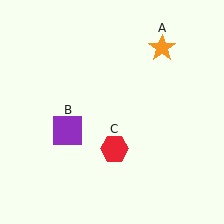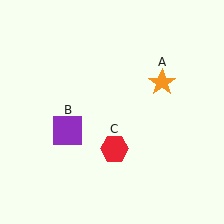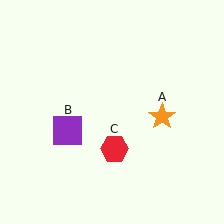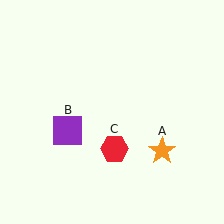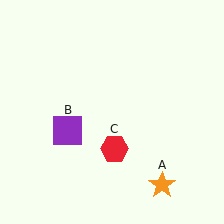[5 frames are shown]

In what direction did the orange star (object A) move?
The orange star (object A) moved down.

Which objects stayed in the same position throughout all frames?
Purple square (object B) and red hexagon (object C) remained stationary.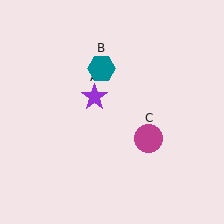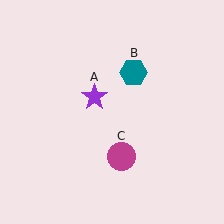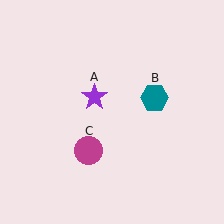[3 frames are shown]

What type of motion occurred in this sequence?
The teal hexagon (object B), magenta circle (object C) rotated clockwise around the center of the scene.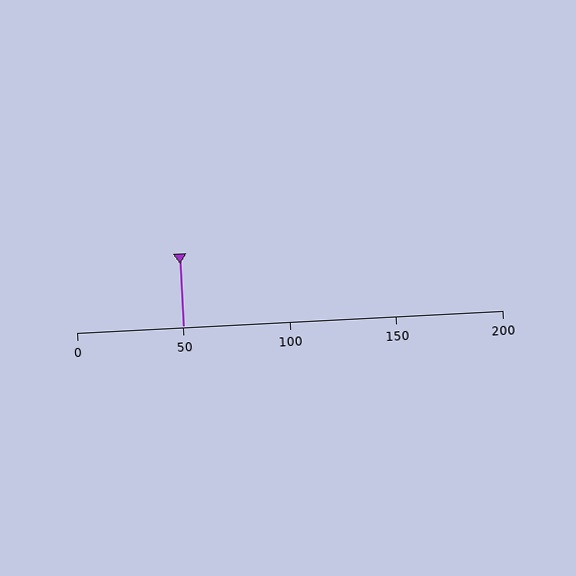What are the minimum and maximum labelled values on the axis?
The axis runs from 0 to 200.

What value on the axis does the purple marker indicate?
The marker indicates approximately 50.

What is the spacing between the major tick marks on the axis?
The major ticks are spaced 50 apart.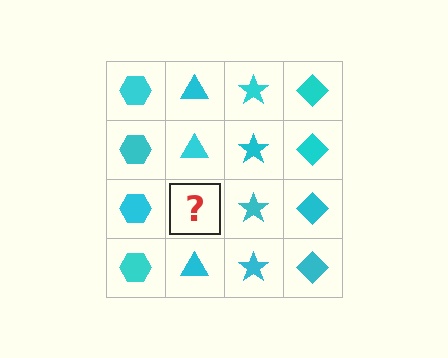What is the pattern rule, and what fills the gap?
The rule is that each column has a consistent shape. The gap should be filled with a cyan triangle.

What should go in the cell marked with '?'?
The missing cell should contain a cyan triangle.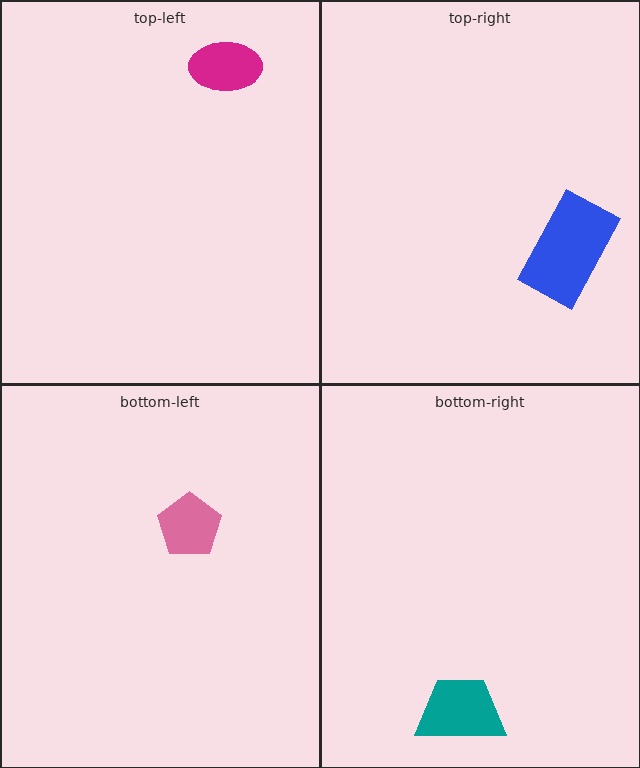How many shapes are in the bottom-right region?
1.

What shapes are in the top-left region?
The magenta ellipse.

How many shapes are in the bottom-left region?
1.